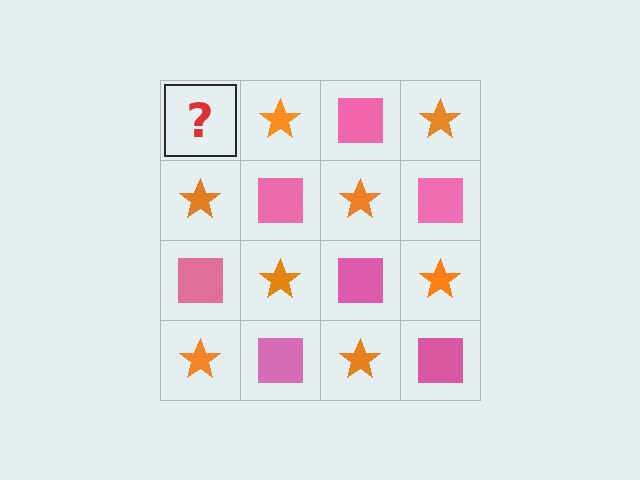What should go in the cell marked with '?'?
The missing cell should contain a pink square.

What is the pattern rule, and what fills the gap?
The rule is that it alternates pink square and orange star in a checkerboard pattern. The gap should be filled with a pink square.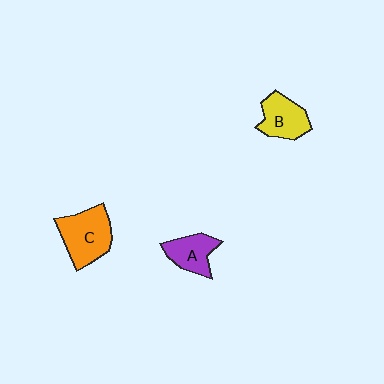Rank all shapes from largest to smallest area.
From largest to smallest: C (orange), B (yellow), A (purple).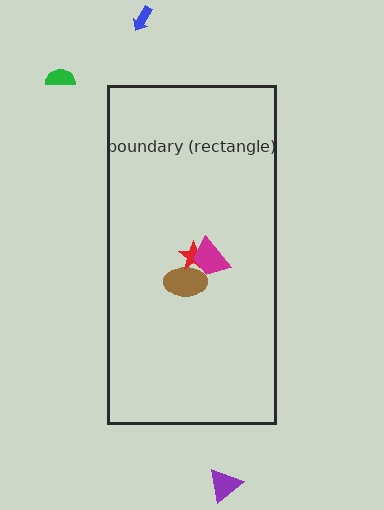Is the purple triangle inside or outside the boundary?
Outside.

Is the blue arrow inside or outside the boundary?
Outside.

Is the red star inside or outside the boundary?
Inside.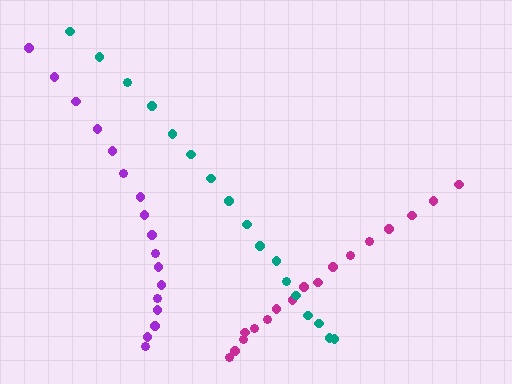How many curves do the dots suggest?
There are 3 distinct paths.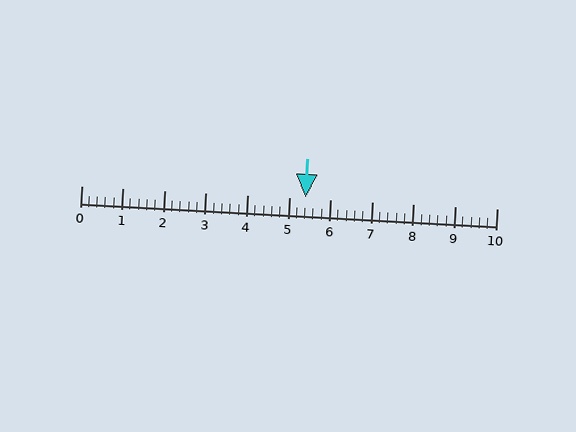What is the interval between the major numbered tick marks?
The major tick marks are spaced 1 units apart.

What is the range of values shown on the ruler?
The ruler shows values from 0 to 10.